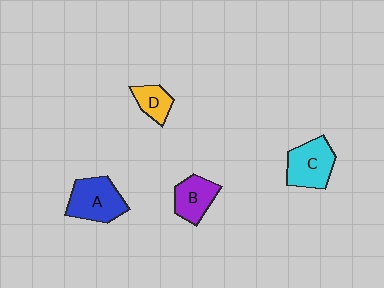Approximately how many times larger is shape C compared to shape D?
Approximately 1.8 times.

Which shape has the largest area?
Shape A (blue).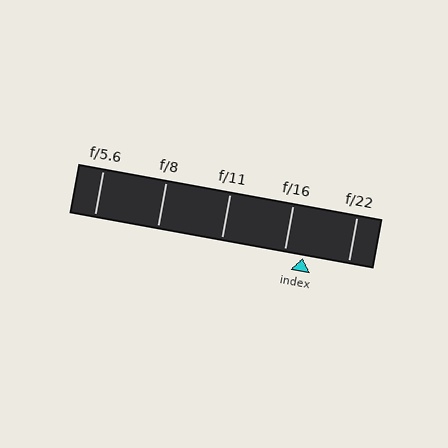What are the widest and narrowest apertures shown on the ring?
The widest aperture shown is f/5.6 and the narrowest is f/22.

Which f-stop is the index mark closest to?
The index mark is closest to f/16.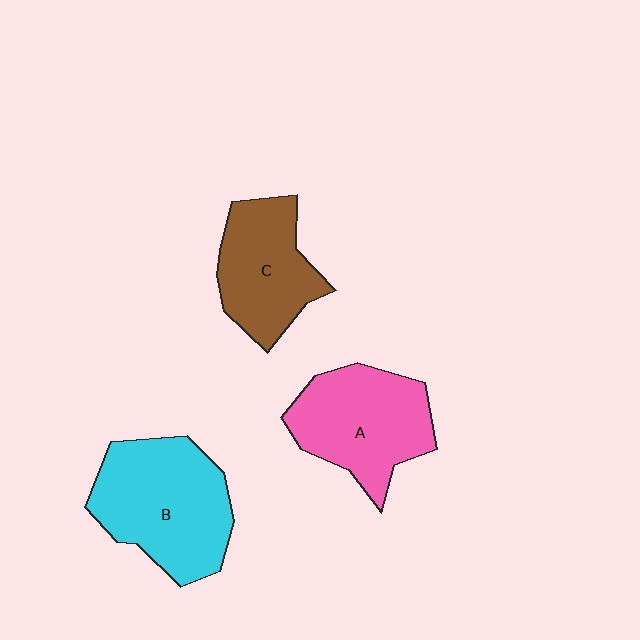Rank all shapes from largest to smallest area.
From largest to smallest: B (cyan), A (pink), C (brown).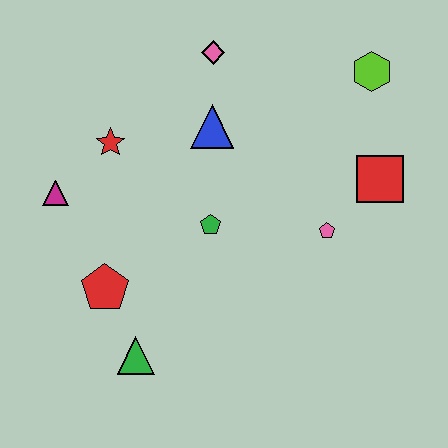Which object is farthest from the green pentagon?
The lime hexagon is farthest from the green pentagon.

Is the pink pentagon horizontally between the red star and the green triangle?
No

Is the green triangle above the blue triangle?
No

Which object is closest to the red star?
The magenta triangle is closest to the red star.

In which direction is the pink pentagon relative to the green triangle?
The pink pentagon is to the right of the green triangle.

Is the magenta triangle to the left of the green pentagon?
Yes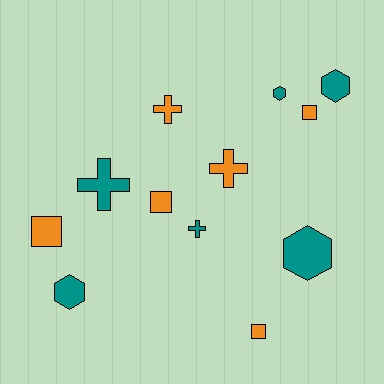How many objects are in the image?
There are 12 objects.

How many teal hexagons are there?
There are 4 teal hexagons.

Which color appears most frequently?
Orange, with 6 objects.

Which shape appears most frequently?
Cross, with 4 objects.